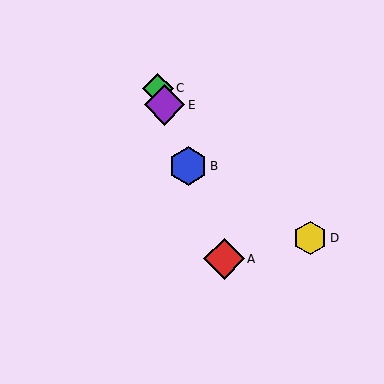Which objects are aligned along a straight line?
Objects A, B, C, E are aligned along a straight line.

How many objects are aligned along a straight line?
4 objects (A, B, C, E) are aligned along a straight line.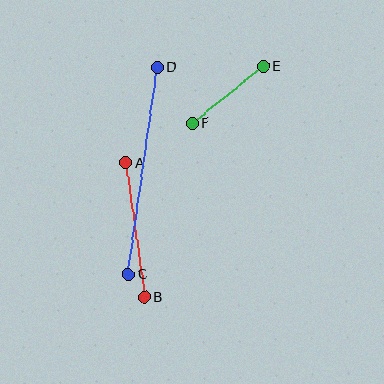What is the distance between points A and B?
The distance is approximately 136 pixels.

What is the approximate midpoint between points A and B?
The midpoint is at approximately (135, 230) pixels.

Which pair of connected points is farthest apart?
Points C and D are farthest apart.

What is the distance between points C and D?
The distance is approximately 209 pixels.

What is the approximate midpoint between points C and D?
The midpoint is at approximately (143, 171) pixels.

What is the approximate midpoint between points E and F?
The midpoint is at approximately (228, 95) pixels.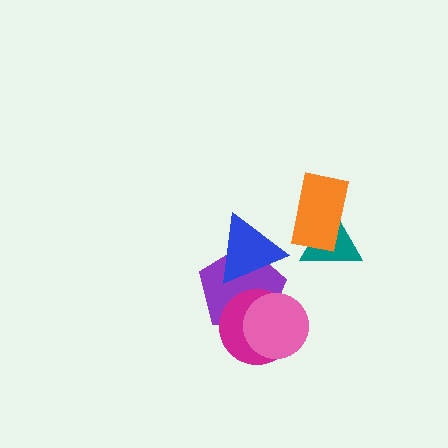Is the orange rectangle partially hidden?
No, no other shape covers it.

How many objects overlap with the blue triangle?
1 object overlaps with the blue triangle.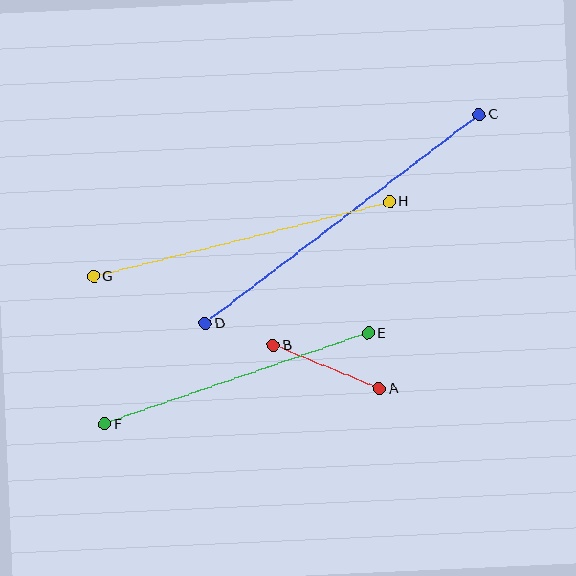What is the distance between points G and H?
The distance is approximately 305 pixels.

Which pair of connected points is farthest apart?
Points C and D are farthest apart.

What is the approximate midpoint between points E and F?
The midpoint is at approximately (237, 379) pixels.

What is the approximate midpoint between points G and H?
The midpoint is at approximately (242, 239) pixels.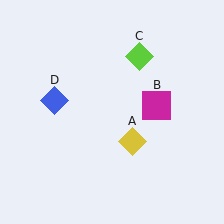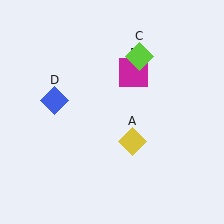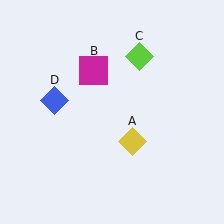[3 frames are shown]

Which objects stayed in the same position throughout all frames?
Yellow diamond (object A) and lime diamond (object C) and blue diamond (object D) remained stationary.